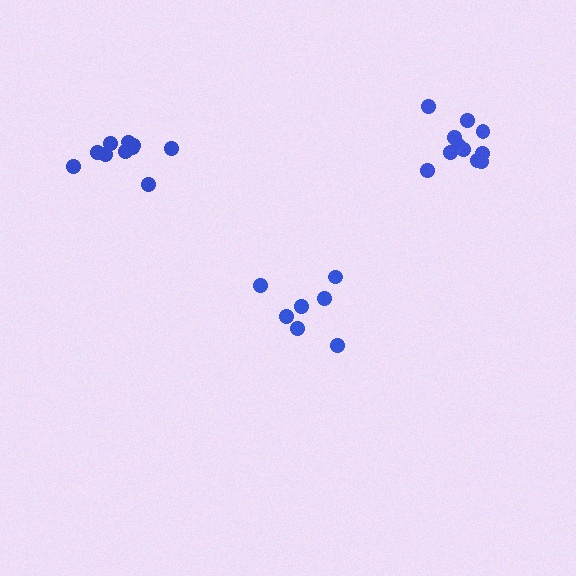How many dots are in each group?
Group 1: 7 dots, Group 2: 10 dots, Group 3: 12 dots (29 total).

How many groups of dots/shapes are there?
There are 3 groups.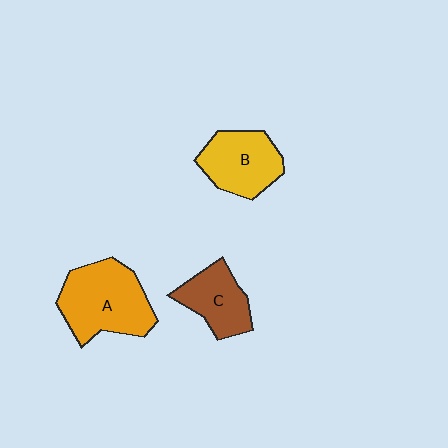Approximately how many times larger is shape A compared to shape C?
Approximately 1.6 times.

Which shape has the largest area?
Shape A (orange).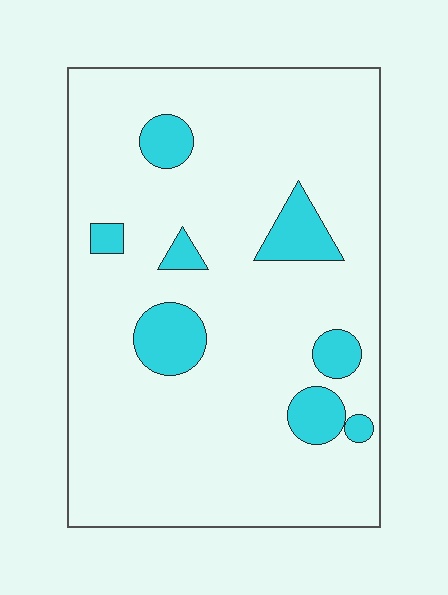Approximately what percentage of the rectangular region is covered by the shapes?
Approximately 10%.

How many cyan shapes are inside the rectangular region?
8.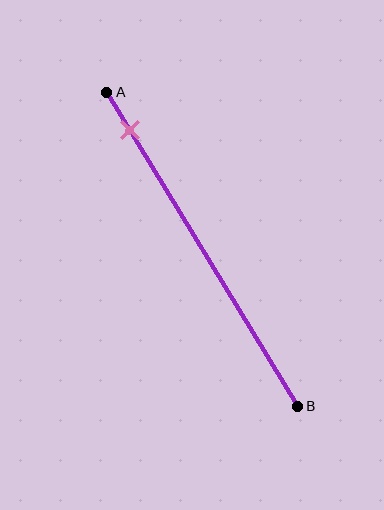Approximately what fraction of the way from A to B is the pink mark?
The pink mark is approximately 10% of the way from A to B.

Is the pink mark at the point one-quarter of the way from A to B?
No, the mark is at about 10% from A, not at the 25% one-quarter point.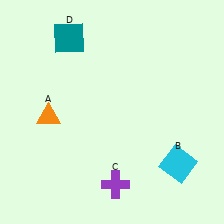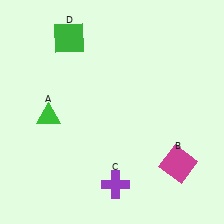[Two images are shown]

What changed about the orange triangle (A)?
In Image 1, A is orange. In Image 2, it changed to green.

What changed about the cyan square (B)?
In Image 1, B is cyan. In Image 2, it changed to magenta.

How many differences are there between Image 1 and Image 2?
There are 3 differences between the two images.